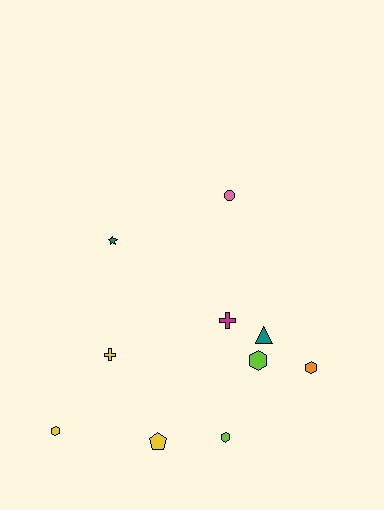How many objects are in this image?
There are 10 objects.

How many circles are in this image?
There is 1 circle.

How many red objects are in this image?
There are no red objects.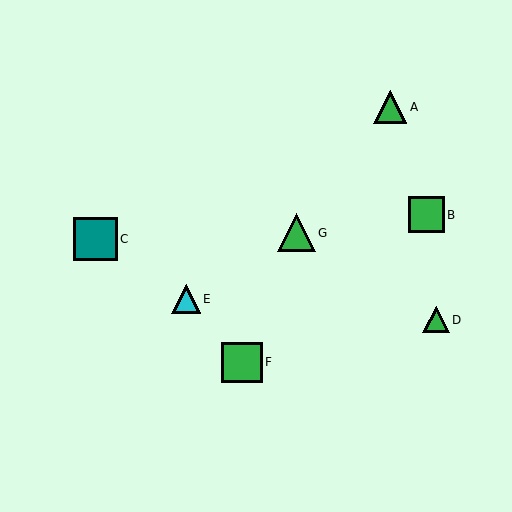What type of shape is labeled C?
Shape C is a teal square.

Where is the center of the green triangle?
The center of the green triangle is at (390, 107).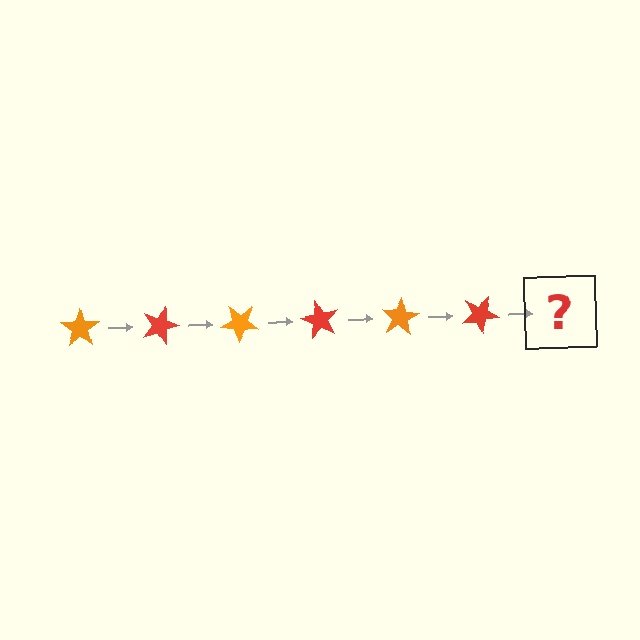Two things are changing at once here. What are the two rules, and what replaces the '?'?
The two rules are that it rotates 20 degrees each step and the color cycles through orange and red. The '?' should be an orange star, rotated 120 degrees from the start.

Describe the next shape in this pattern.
It should be an orange star, rotated 120 degrees from the start.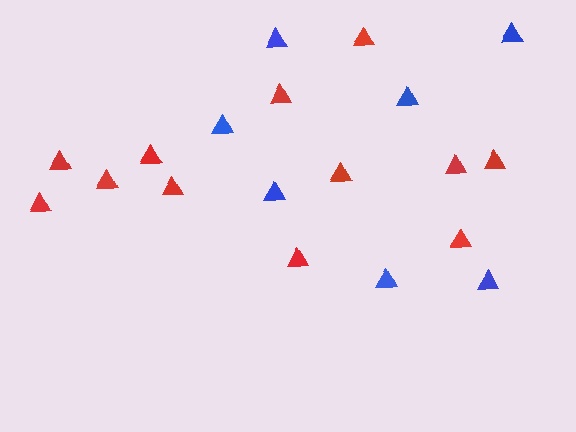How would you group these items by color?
There are 2 groups: one group of red triangles (12) and one group of blue triangles (7).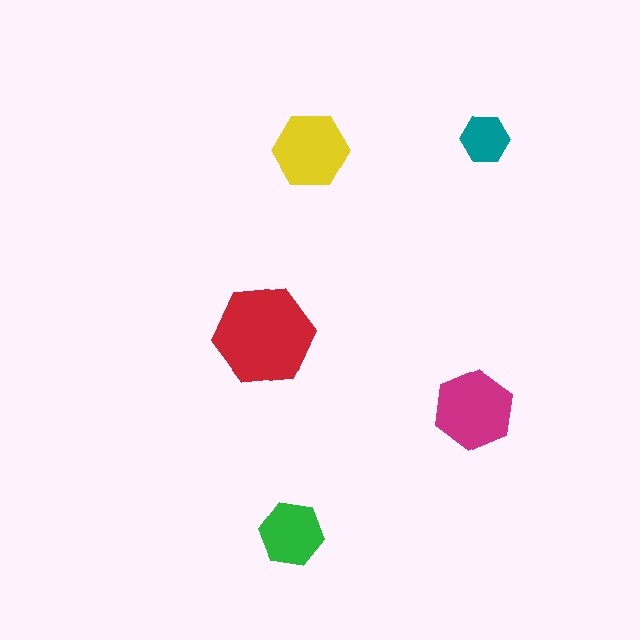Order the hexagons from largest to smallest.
the red one, the magenta one, the yellow one, the green one, the teal one.